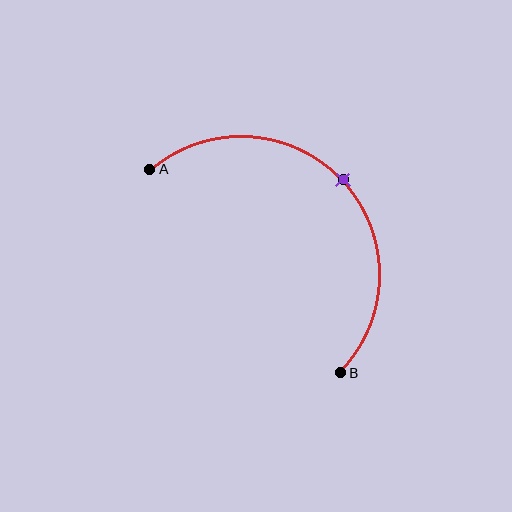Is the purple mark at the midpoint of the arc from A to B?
Yes. The purple mark lies on the arc at equal arc-length from both A and B — it is the arc midpoint.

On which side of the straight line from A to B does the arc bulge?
The arc bulges above and to the right of the straight line connecting A and B.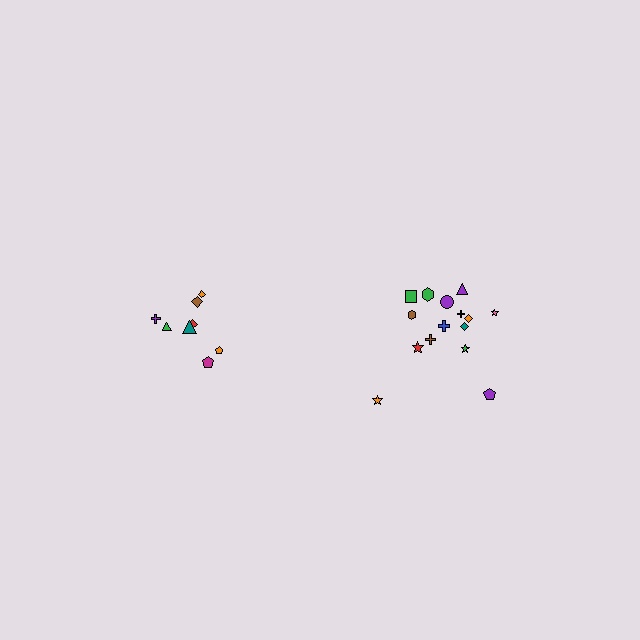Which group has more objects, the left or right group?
The right group.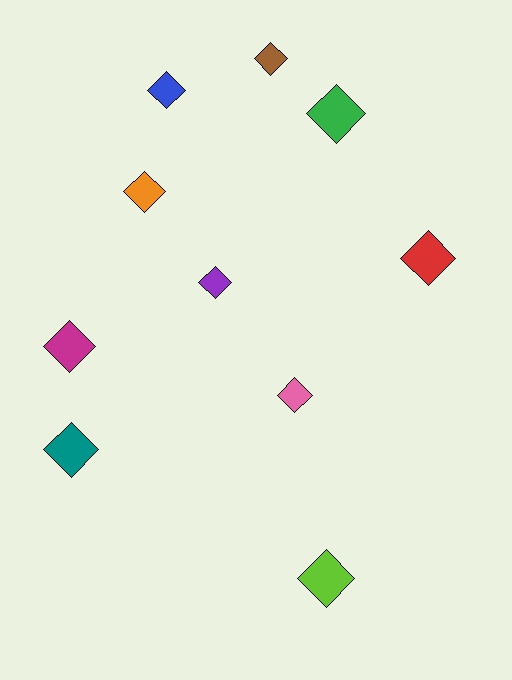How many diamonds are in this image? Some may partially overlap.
There are 10 diamonds.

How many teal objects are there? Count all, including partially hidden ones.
There is 1 teal object.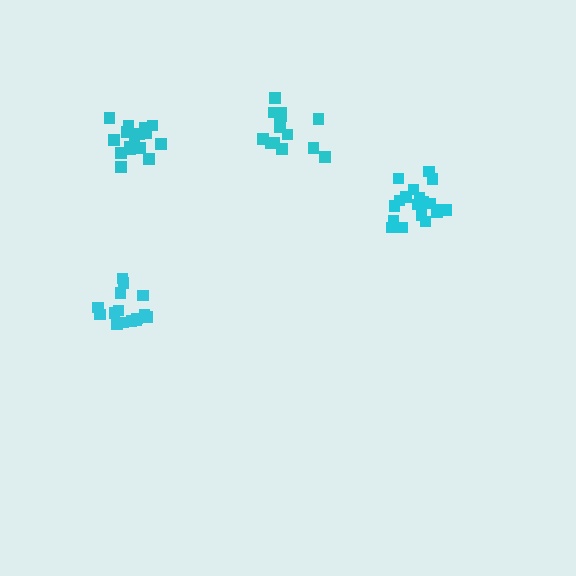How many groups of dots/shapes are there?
There are 4 groups.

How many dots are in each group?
Group 1: 19 dots, Group 2: 15 dots, Group 3: 18 dots, Group 4: 15 dots (67 total).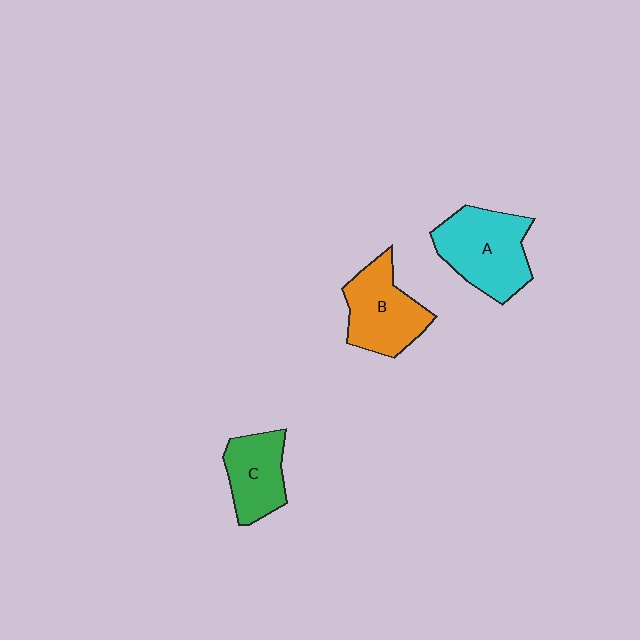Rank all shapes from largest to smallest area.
From largest to smallest: A (cyan), B (orange), C (green).